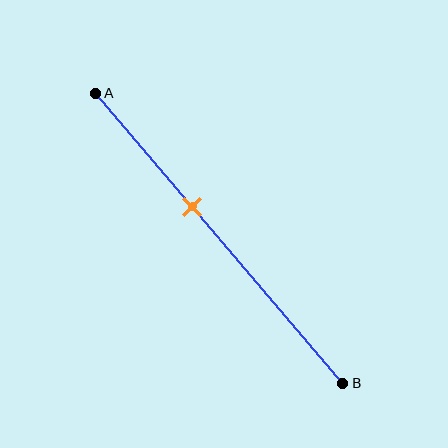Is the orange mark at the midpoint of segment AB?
No, the mark is at about 40% from A, not at the 50% midpoint.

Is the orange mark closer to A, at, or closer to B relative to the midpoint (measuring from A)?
The orange mark is closer to point A than the midpoint of segment AB.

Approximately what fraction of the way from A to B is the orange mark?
The orange mark is approximately 40% of the way from A to B.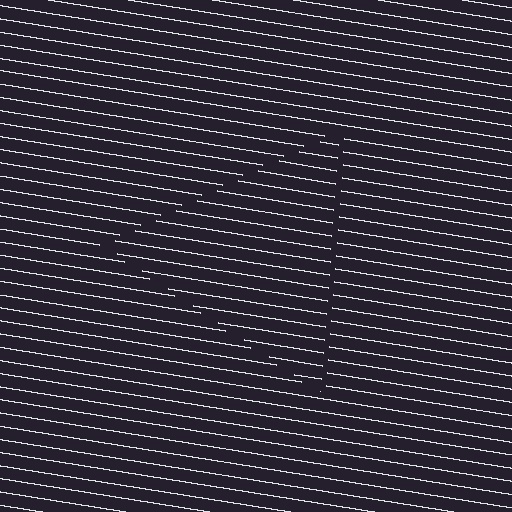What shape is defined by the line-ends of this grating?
An illusory triangle. The interior of the shape contains the same grating, shifted by half a period — the contour is defined by the phase discontinuity where line-ends from the inner and outer gratings abut.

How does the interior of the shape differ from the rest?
The interior of the shape contains the same grating, shifted by half a period — the contour is defined by the phase discontinuity where line-ends from the inner and outer gratings abut.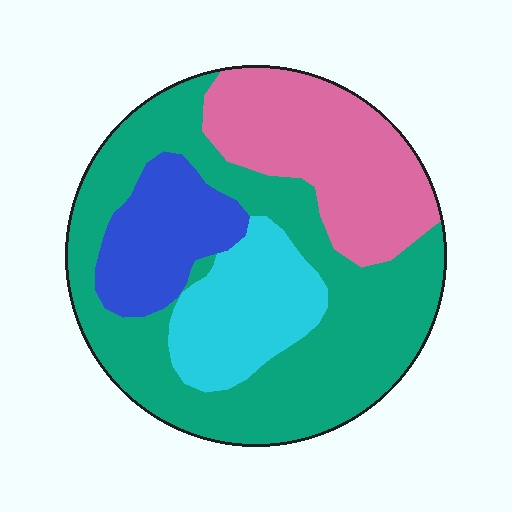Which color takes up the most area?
Teal, at roughly 50%.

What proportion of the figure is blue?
Blue takes up about one eighth (1/8) of the figure.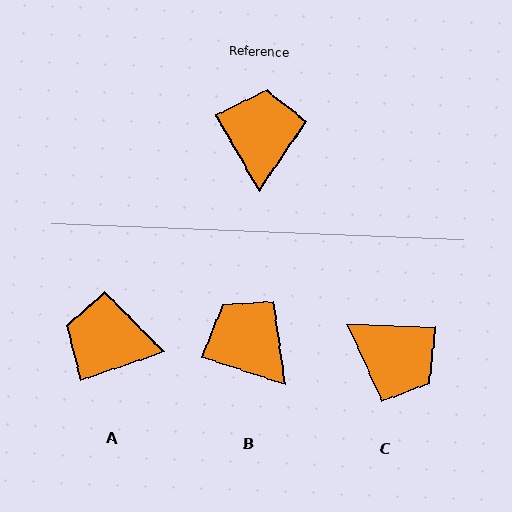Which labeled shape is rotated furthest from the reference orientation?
C, about 122 degrees away.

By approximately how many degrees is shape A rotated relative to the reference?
Approximately 79 degrees counter-clockwise.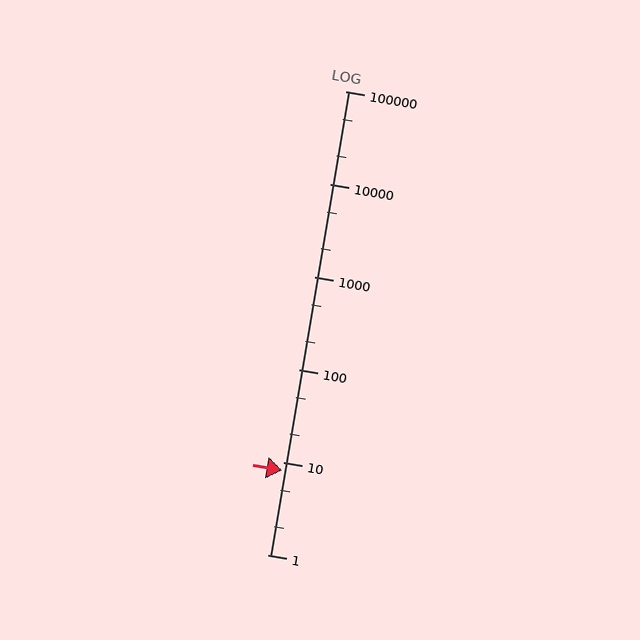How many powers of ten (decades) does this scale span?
The scale spans 5 decades, from 1 to 100000.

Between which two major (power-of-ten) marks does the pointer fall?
The pointer is between 1 and 10.